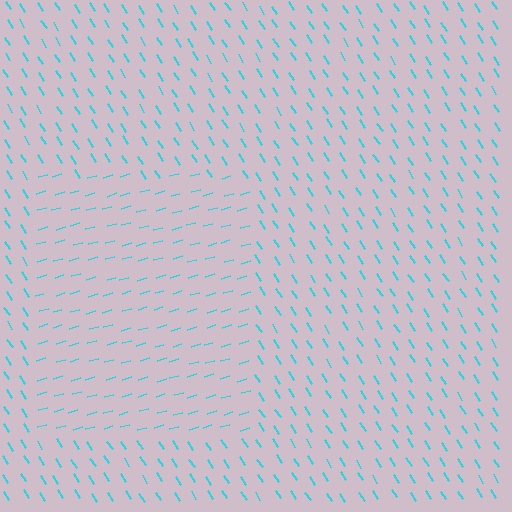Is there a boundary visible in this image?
Yes, there is a texture boundary formed by a change in line orientation.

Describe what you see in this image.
The image is filled with small cyan line segments. A rectangle region in the image has lines oriented differently from the surrounding lines, creating a visible texture boundary.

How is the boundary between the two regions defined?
The boundary is defined purely by a change in line orientation (approximately 73 degrees difference). All lines are the same color and thickness.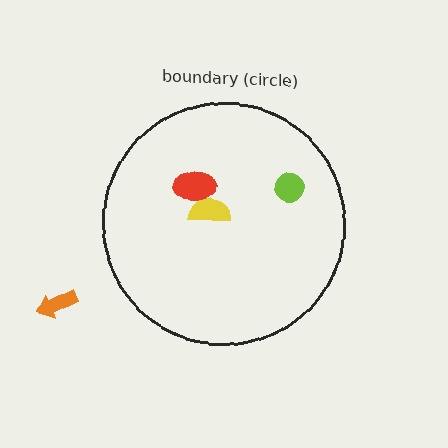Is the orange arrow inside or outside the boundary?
Outside.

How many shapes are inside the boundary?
3 inside, 1 outside.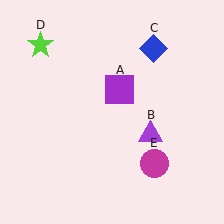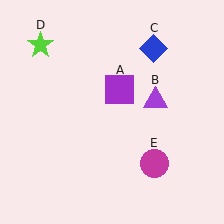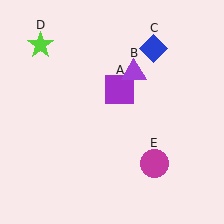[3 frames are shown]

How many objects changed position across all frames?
1 object changed position: purple triangle (object B).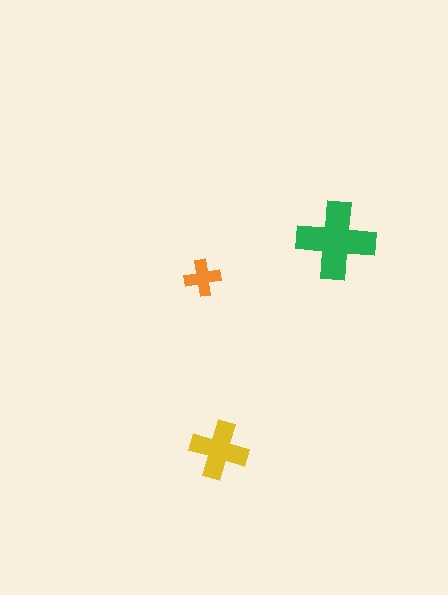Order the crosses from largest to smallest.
the green one, the yellow one, the orange one.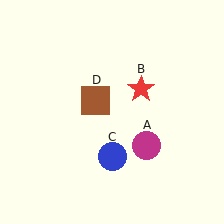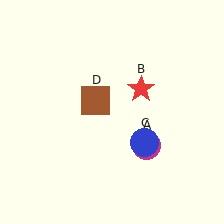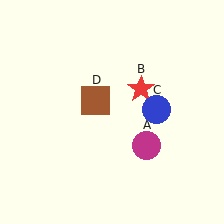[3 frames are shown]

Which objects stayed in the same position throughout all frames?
Magenta circle (object A) and red star (object B) and brown square (object D) remained stationary.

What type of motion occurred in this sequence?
The blue circle (object C) rotated counterclockwise around the center of the scene.